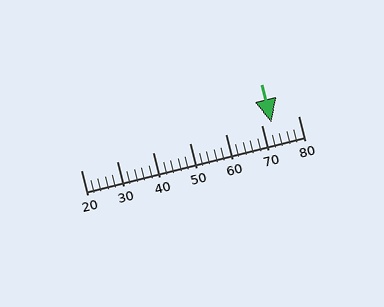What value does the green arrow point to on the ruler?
The green arrow points to approximately 73.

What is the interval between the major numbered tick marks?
The major tick marks are spaced 10 units apart.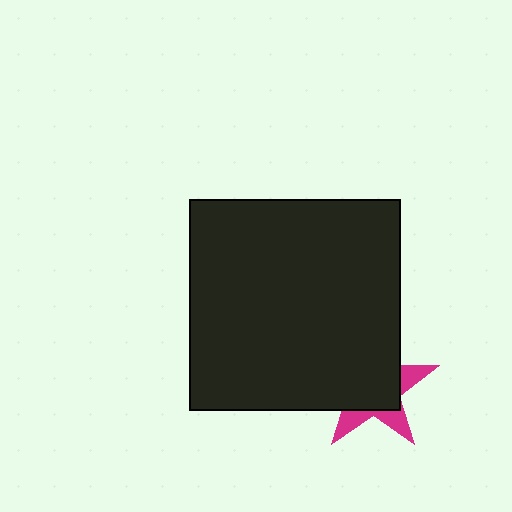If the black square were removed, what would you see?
You would see the complete magenta star.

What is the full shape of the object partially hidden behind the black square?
The partially hidden object is a magenta star.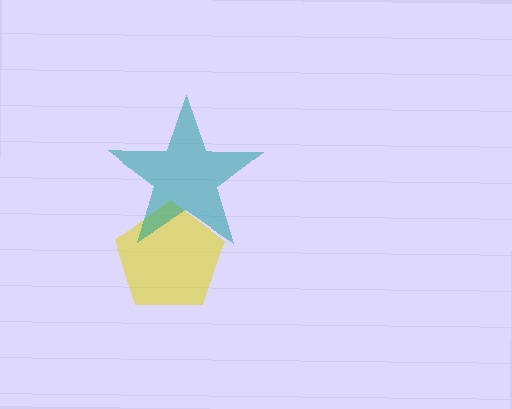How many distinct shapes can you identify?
There are 2 distinct shapes: a yellow pentagon, a teal star.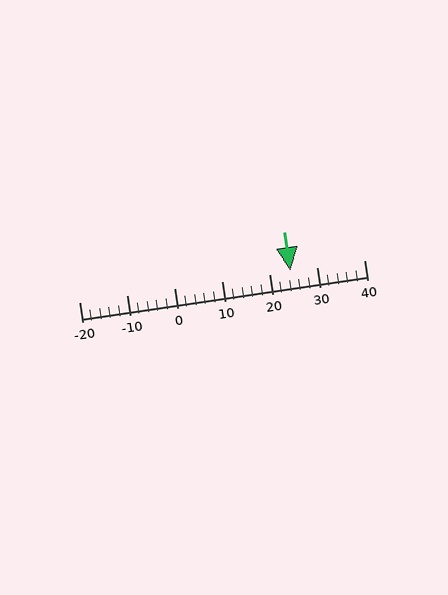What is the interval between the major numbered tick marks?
The major tick marks are spaced 10 units apart.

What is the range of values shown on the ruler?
The ruler shows values from -20 to 40.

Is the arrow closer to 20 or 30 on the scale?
The arrow is closer to 20.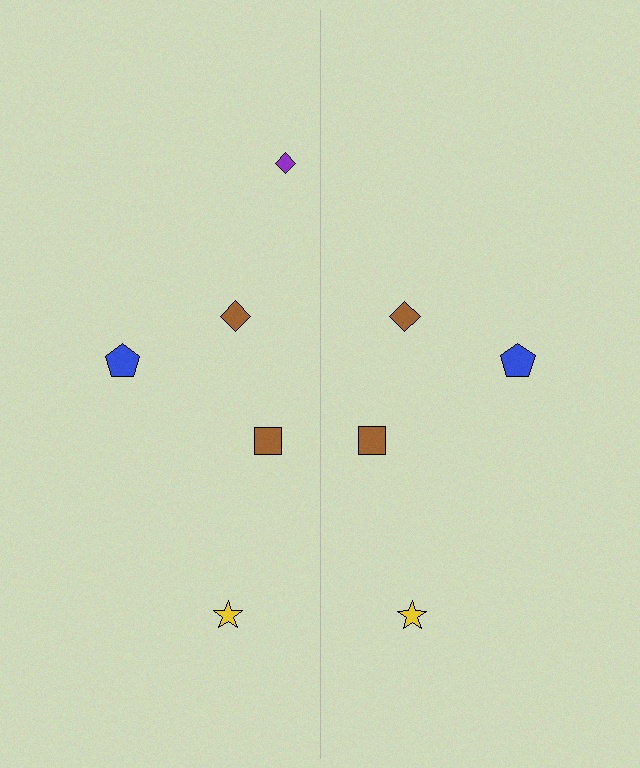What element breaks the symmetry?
A purple diamond is missing from the right side.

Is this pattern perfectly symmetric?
No, the pattern is not perfectly symmetric. A purple diamond is missing from the right side.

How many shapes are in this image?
There are 9 shapes in this image.